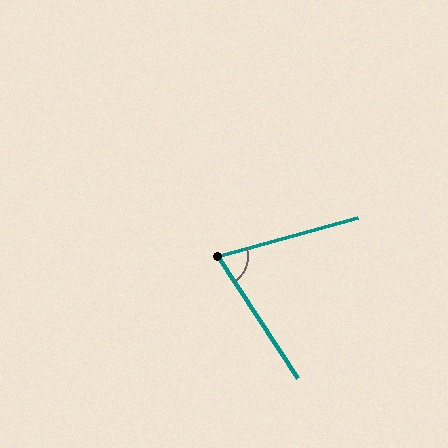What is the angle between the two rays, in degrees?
Approximately 72 degrees.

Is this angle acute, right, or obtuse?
It is acute.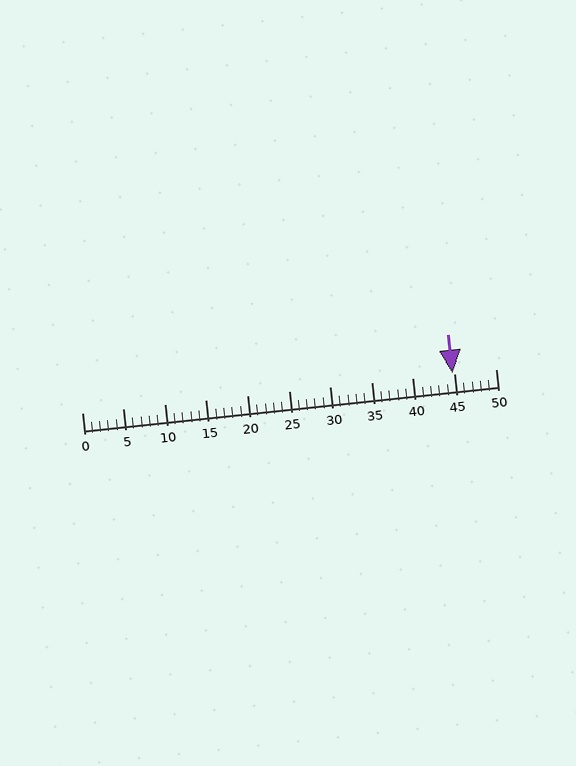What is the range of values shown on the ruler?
The ruler shows values from 0 to 50.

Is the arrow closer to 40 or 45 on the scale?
The arrow is closer to 45.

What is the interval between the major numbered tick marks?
The major tick marks are spaced 5 units apart.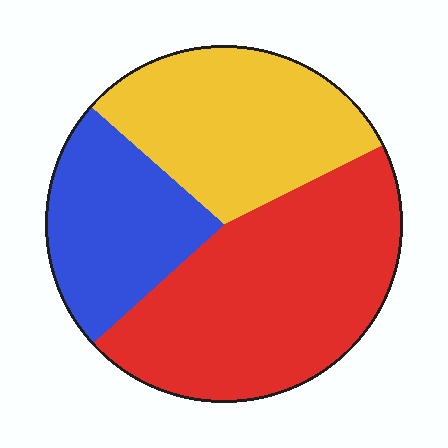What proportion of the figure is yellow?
Yellow covers about 30% of the figure.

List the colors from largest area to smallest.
From largest to smallest: red, yellow, blue.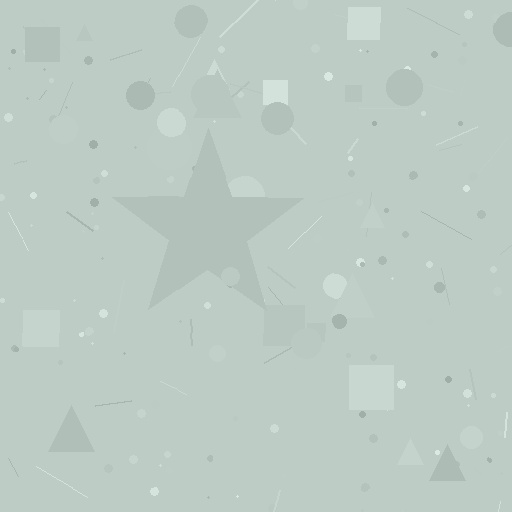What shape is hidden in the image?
A star is hidden in the image.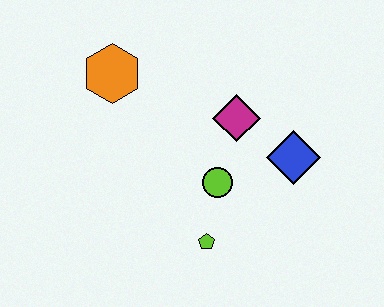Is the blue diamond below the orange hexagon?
Yes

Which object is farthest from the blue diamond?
The orange hexagon is farthest from the blue diamond.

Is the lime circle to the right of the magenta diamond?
No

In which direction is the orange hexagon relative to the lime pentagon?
The orange hexagon is above the lime pentagon.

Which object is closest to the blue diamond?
The magenta diamond is closest to the blue diamond.